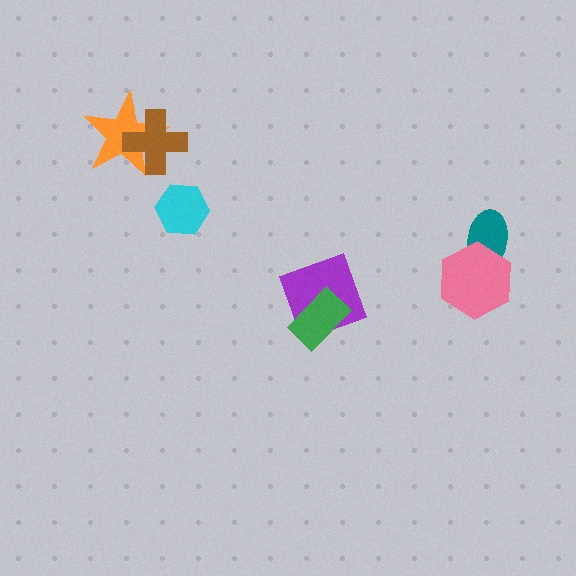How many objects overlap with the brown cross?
1 object overlaps with the brown cross.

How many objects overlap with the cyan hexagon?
0 objects overlap with the cyan hexagon.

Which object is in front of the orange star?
The brown cross is in front of the orange star.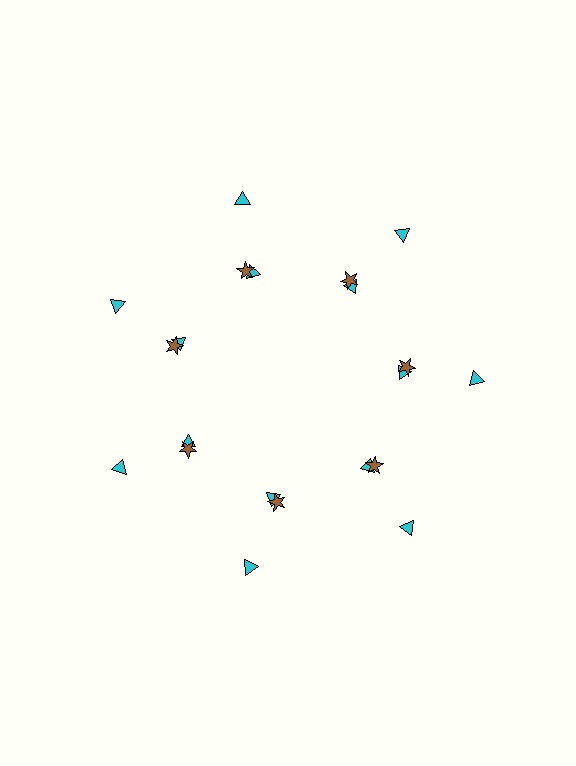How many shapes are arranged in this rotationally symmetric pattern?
There are 21 shapes, arranged in 7 groups of 3.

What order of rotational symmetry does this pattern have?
This pattern has 7-fold rotational symmetry.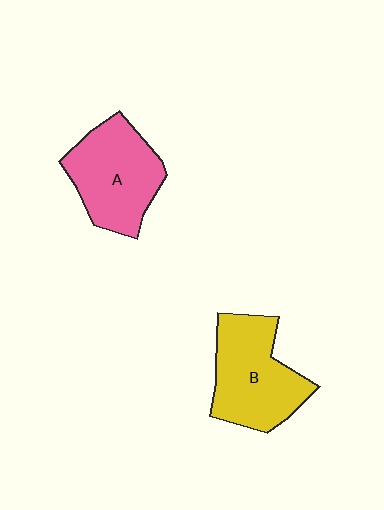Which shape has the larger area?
Shape B (yellow).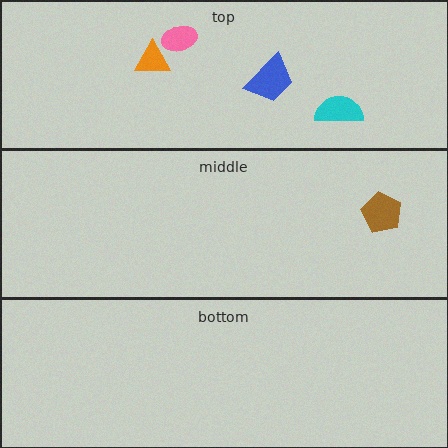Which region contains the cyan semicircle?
The top region.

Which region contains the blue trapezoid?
The top region.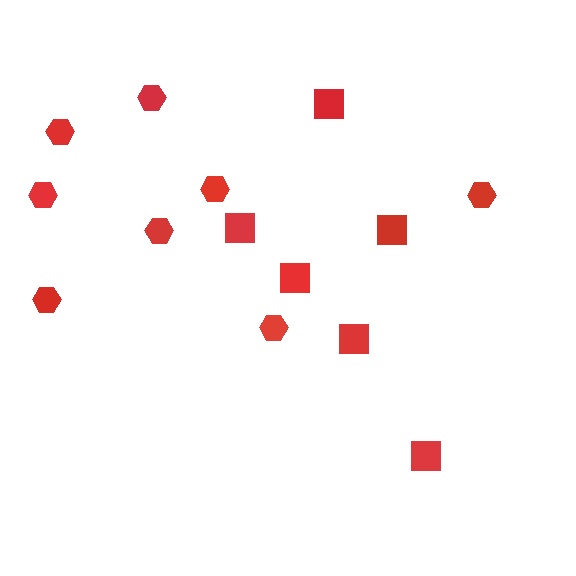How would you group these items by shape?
There are 2 groups: one group of squares (6) and one group of hexagons (8).